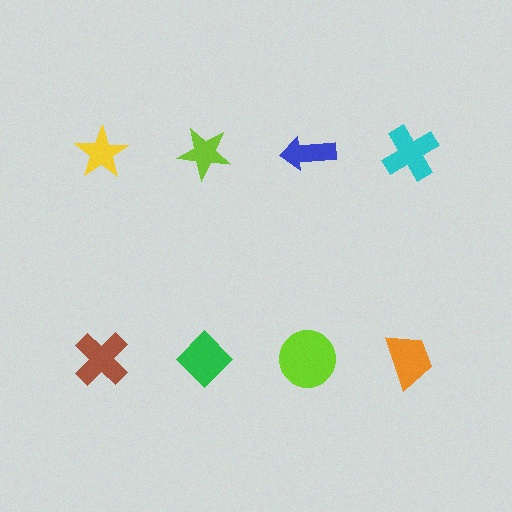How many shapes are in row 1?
4 shapes.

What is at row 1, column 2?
A lime star.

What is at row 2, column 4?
An orange trapezoid.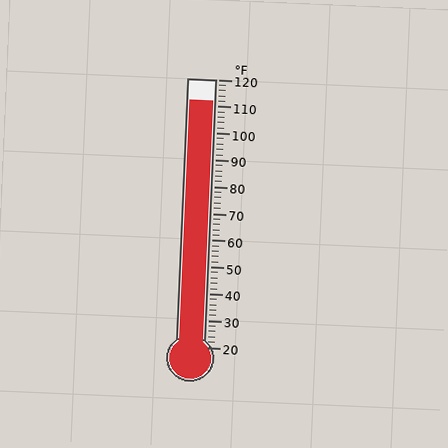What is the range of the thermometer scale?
The thermometer scale ranges from 20°F to 120°F.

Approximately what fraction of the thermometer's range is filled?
The thermometer is filled to approximately 90% of its range.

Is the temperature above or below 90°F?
The temperature is above 90°F.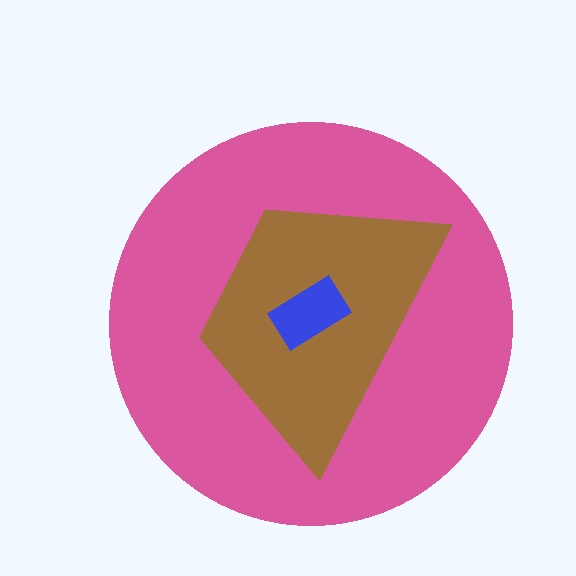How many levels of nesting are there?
3.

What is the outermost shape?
The pink circle.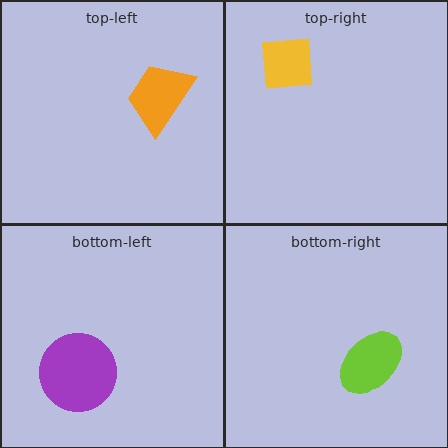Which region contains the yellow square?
The top-right region.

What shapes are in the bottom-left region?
The purple circle.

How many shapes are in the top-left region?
1.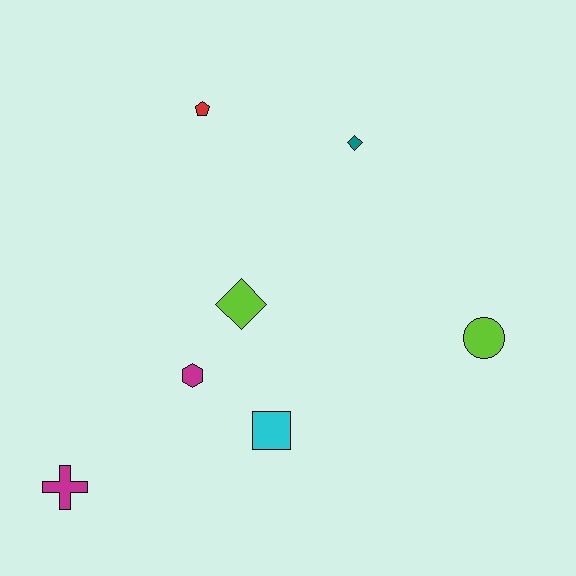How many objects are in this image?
There are 7 objects.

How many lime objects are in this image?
There are 2 lime objects.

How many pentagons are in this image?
There is 1 pentagon.